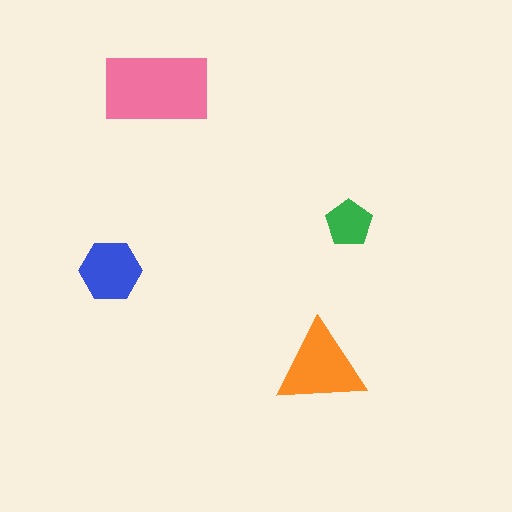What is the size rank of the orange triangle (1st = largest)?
2nd.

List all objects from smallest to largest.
The green pentagon, the blue hexagon, the orange triangle, the pink rectangle.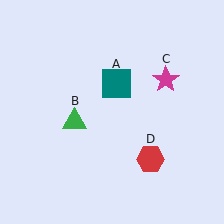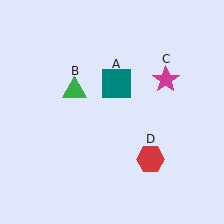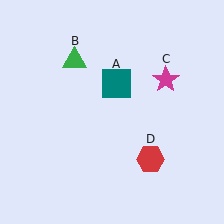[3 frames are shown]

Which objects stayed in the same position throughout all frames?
Teal square (object A) and magenta star (object C) and red hexagon (object D) remained stationary.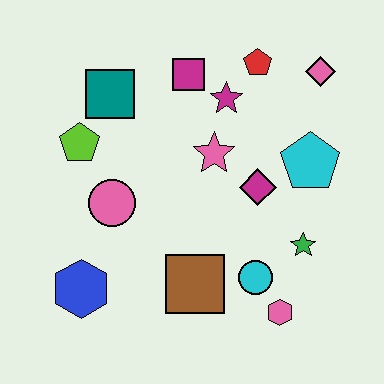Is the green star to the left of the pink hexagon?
No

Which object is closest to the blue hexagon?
The pink circle is closest to the blue hexagon.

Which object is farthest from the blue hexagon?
The pink diamond is farthest from the blue hexagon.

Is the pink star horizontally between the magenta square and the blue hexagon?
No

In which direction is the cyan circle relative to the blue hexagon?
The cyan circle is to the right of the blue hexagon.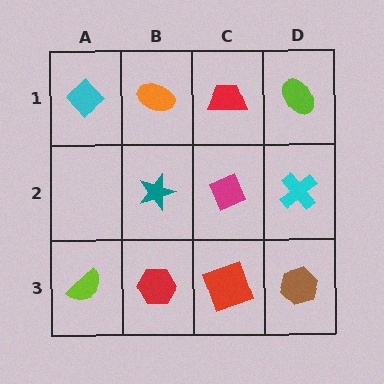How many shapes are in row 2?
3 shapes.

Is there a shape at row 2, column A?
No, that cell is empty.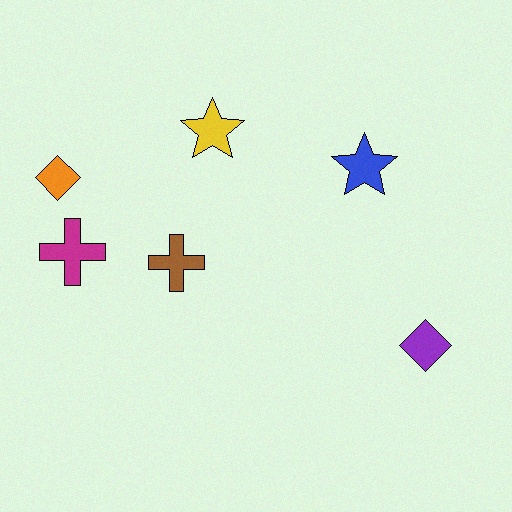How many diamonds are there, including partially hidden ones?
There are 2 diamonds.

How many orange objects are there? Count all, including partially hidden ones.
There is 1 orange object.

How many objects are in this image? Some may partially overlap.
There are 6 objects.